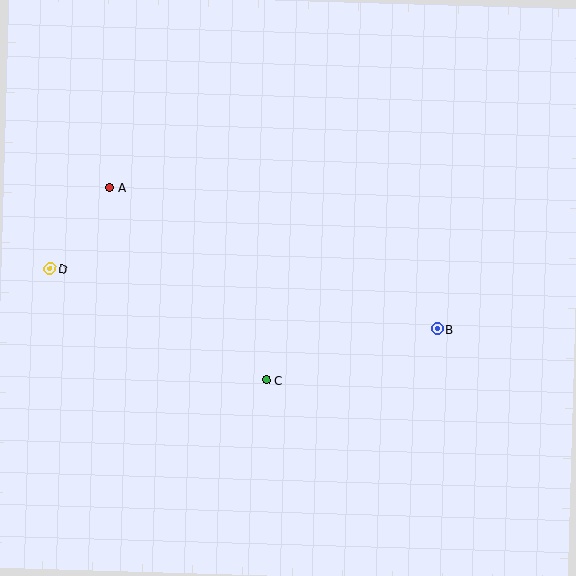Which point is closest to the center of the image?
Point C at (266, 380) is closest to the center.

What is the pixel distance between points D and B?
The distance between D and B is 391 pixels.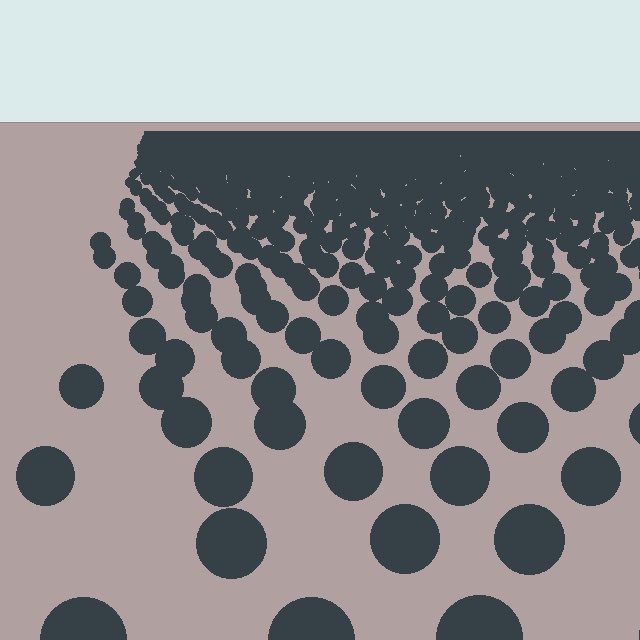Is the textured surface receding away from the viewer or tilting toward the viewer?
The surface is receding away from the viewer. Texture elements get smaller and denser toward the top.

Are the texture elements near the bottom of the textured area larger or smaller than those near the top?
Larger. Near the bottom, elements are closer to the viewer and appear at a bigger on-screen size.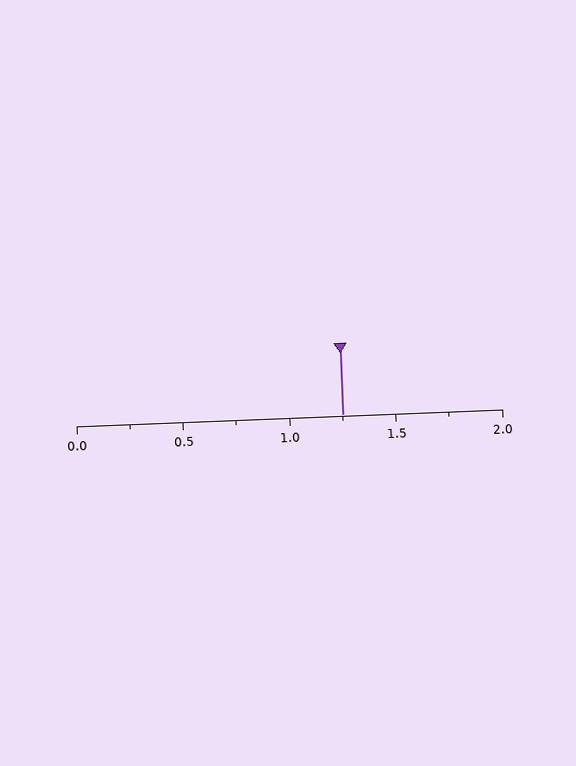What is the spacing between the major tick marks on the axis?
The major ticks are spaced 0.5 apart.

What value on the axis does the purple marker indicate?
The marker indicates approximately 1.25.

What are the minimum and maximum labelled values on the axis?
The axis runs from 0.0 to 2.0.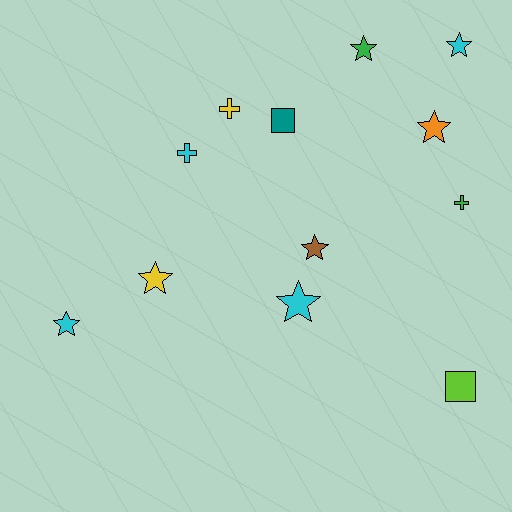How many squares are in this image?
There are 2 squares.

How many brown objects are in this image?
There is 1 brown object.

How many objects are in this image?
There are 12 objects.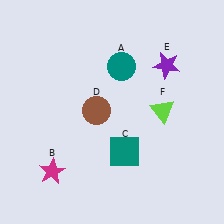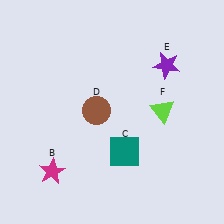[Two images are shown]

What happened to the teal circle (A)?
The teal circle (A) was removed in Image 2. It was in the top-right area of Image 1.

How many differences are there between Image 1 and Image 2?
There is 1 difference between the two images.